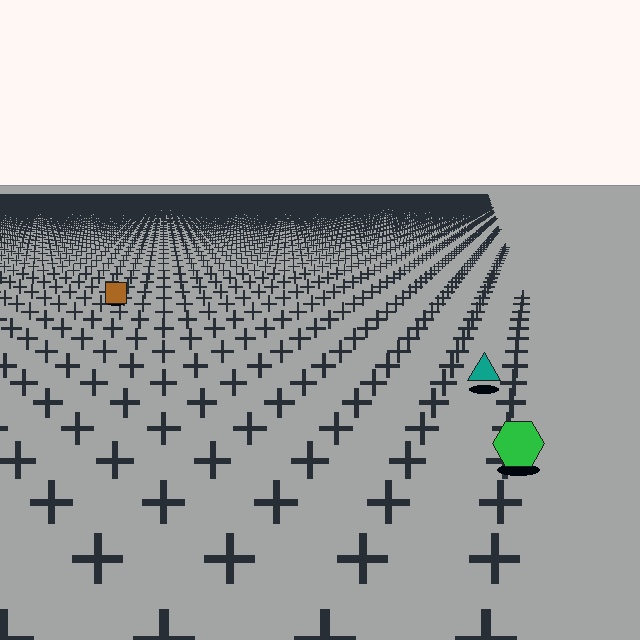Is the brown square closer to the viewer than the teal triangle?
No. The teal triangle is closer — you can tell from the texture gradient: the ground texture is coarser near it.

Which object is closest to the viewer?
The green hexagon is closest. The texture marks near it are larger and more spread out.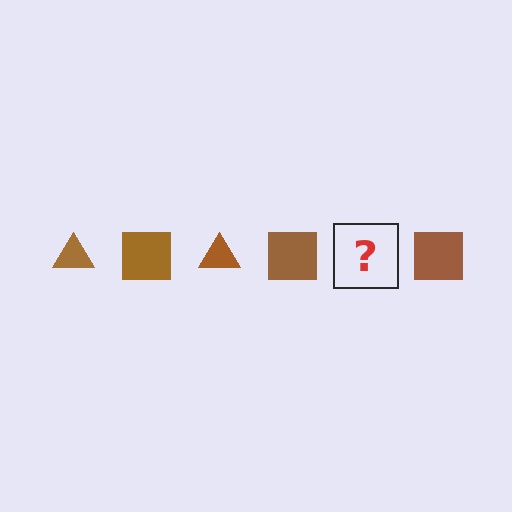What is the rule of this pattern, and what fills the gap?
The rule is that the pattern cycles through triangle, square shapes in brown. The gap should be filled with a brown triangle.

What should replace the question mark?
The question mark should be replaced with a brown triangle.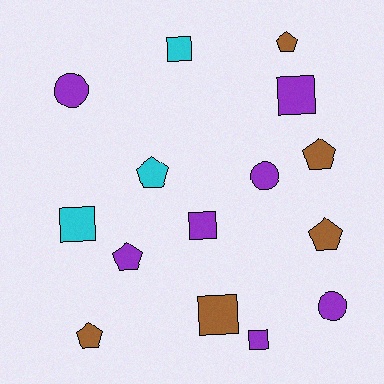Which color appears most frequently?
Purple, with 7 objects.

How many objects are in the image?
There are 15 objects.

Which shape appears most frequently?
Square, with 6 objects.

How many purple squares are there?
There are 3 purple squares.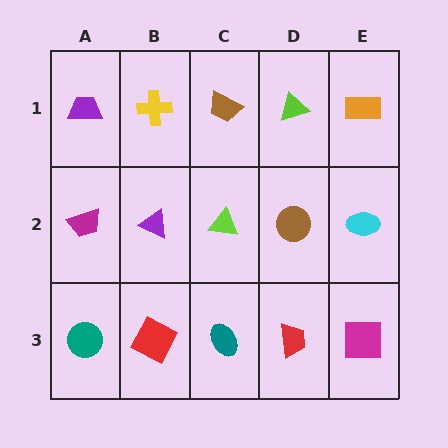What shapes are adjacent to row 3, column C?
A lime triangle (row 2, column C), a red square (row 3, column B), a red trapezoid (row 3, column D).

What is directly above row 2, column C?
A brown trapezoid.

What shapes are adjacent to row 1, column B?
A purple triangle (row 2, column B), a purple trapezoid (row 1, column A), a brown trapezoid (row 1, column C).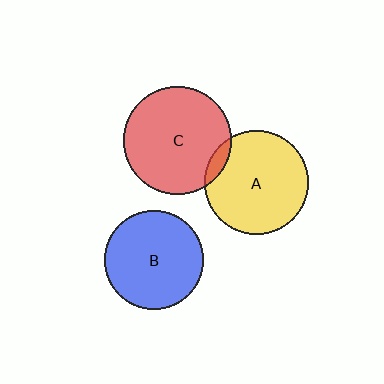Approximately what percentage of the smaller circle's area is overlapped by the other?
Approximately 10%.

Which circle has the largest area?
Circle C (red).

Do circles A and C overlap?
Yes.